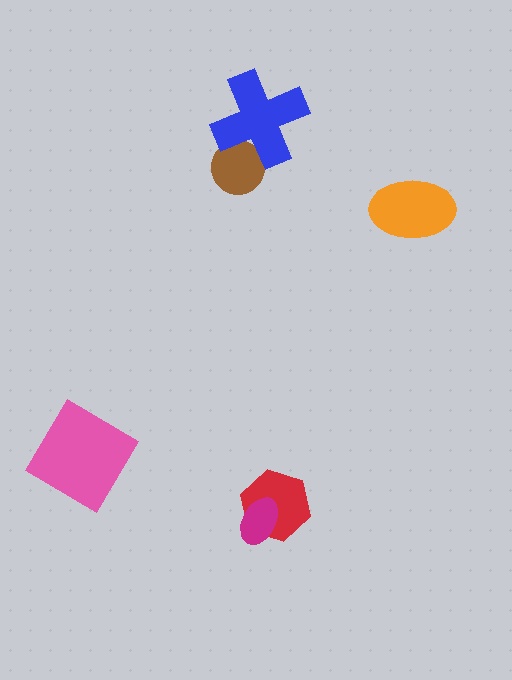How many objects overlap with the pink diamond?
0 objects overlap with the pink diamond.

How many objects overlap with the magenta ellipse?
1 object overlaps with the magenta ellipse.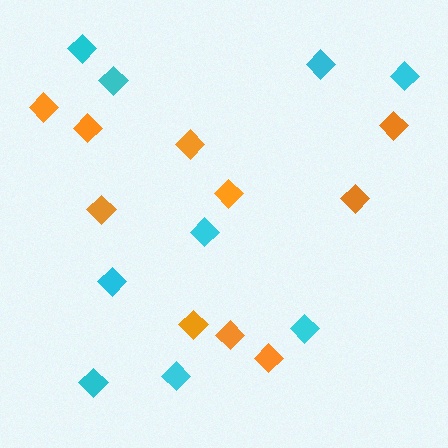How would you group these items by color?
There are 2 groups: one group of cyan diamonds (9) and one group of orange diamonds (10).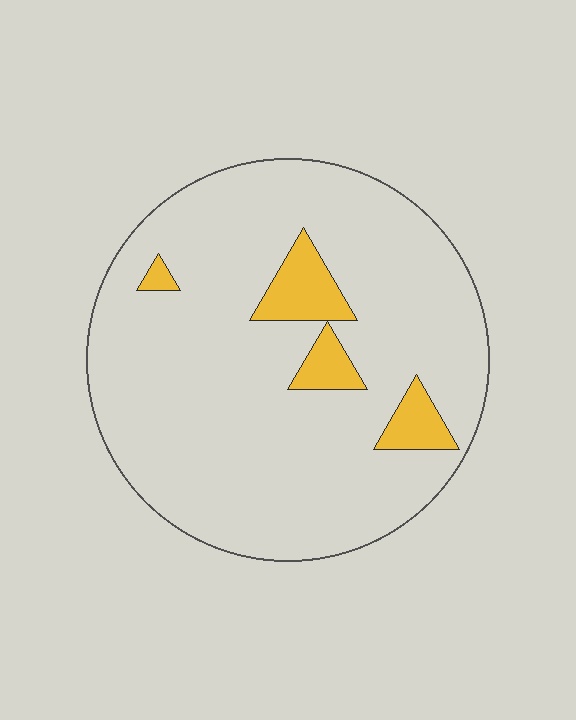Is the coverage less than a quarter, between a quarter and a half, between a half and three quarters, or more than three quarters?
Less than a quarter.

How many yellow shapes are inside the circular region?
4.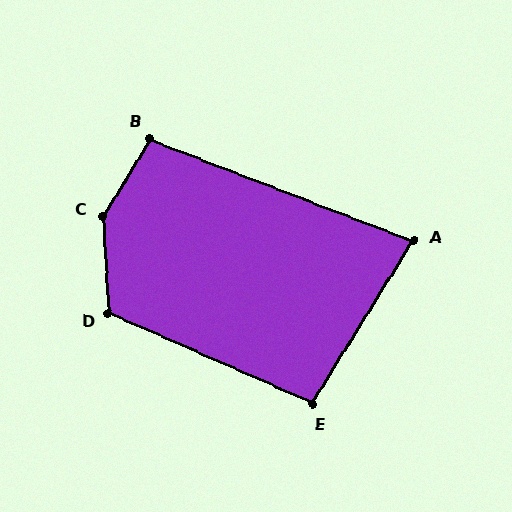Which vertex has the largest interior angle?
C, at approximately 145 degrees.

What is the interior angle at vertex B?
Approximately 100 degrees (obtuse).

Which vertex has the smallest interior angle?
A, at approximately 79 degrees.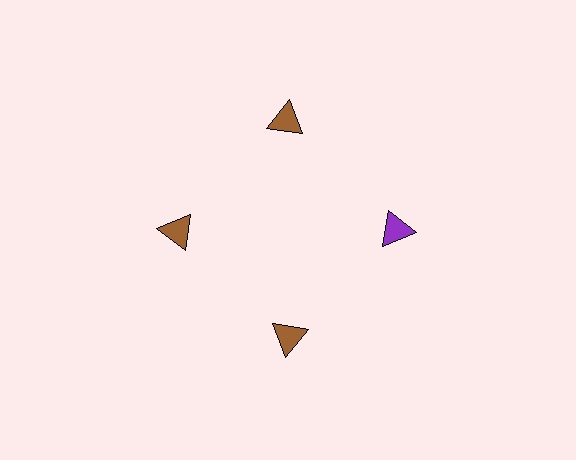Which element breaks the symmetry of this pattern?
The purple triangle at roughly the 3 o'clock position breaks the symmetry. All other shapes are brown triangles.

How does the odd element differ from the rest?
It has a different color: purple instead of brown.